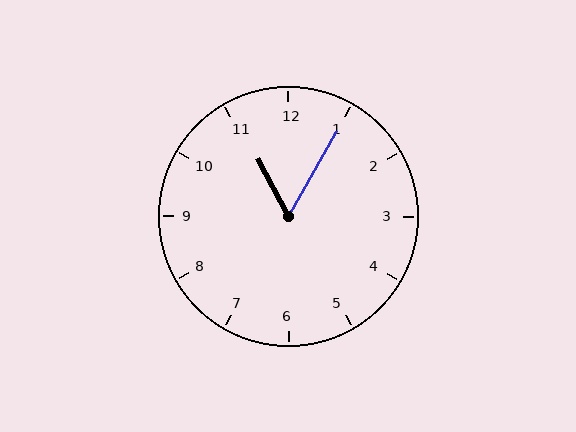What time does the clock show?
11:05.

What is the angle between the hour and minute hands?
Approximately 58 degrees.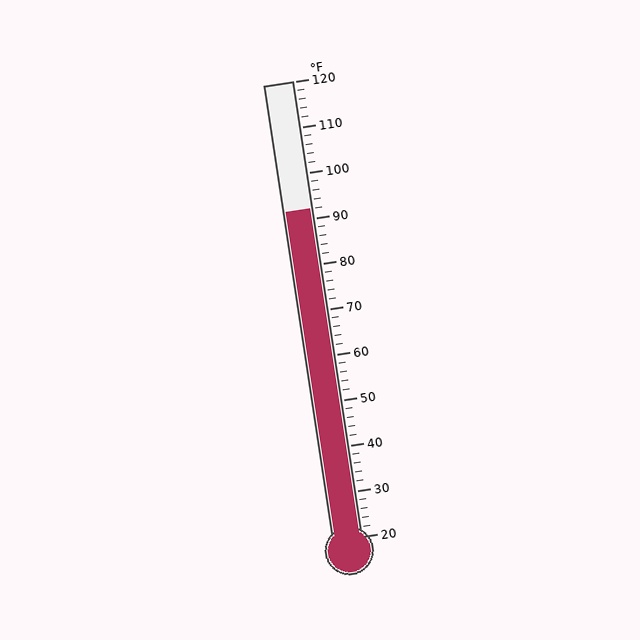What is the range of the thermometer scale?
The thermometer scale ranges from 20°F to 120°F.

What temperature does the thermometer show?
The thermometer shows approximately 92°F.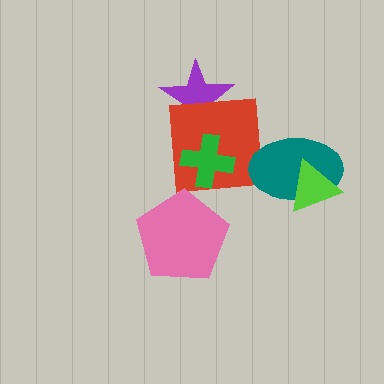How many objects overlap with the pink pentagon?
0 objects overlap with the pink pentagon.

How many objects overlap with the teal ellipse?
1 object overlaps with the teal ellipse.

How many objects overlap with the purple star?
1 object overlaps with the purple star.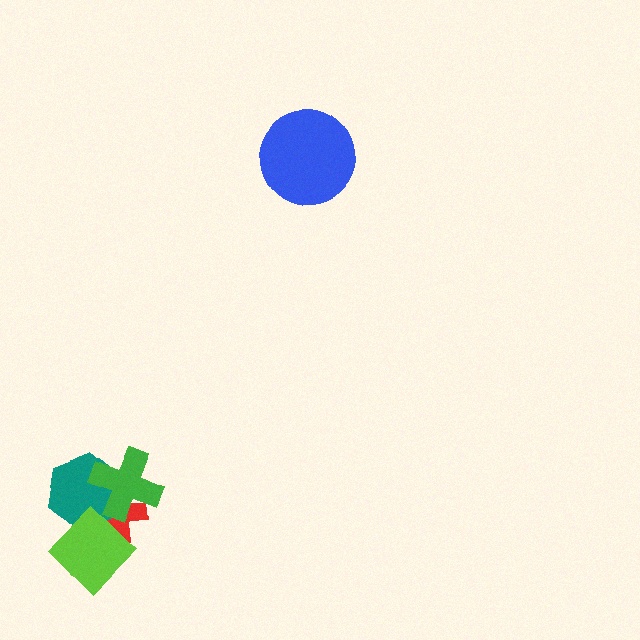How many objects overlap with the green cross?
2 objects overlap with the green cross.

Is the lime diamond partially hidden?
No, no other shape covers it.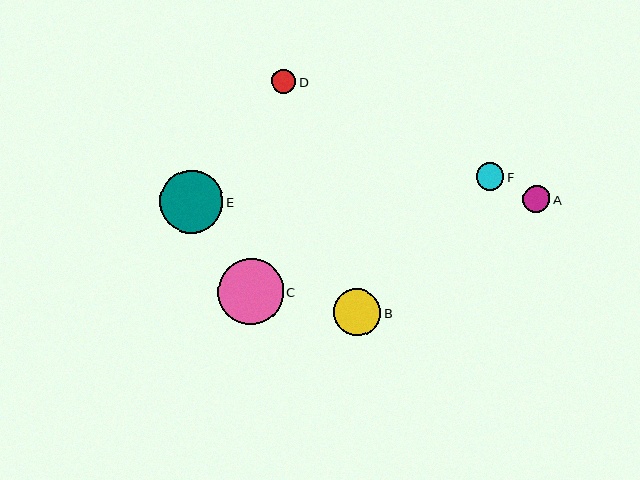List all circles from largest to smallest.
From largest to smallest: C, E, B, F, A, D.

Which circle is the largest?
Circle C is the largest with a size of approximately 66 pixels.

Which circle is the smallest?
Circle D is the smallest with a size of approximately 25 pixels.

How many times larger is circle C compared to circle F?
Circle C is approximately 2.4 times the size of circle F.